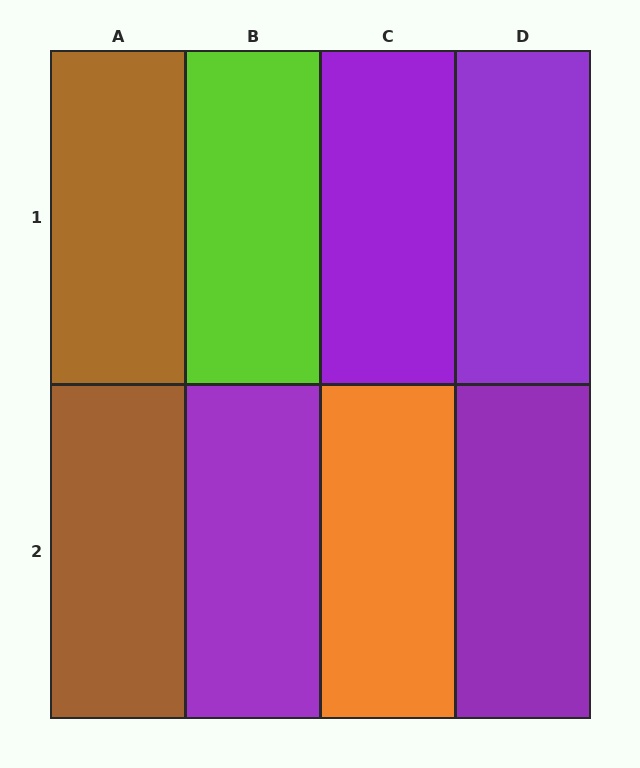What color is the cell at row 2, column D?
Purple.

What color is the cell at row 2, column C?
Orange.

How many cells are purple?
4 cells are purple.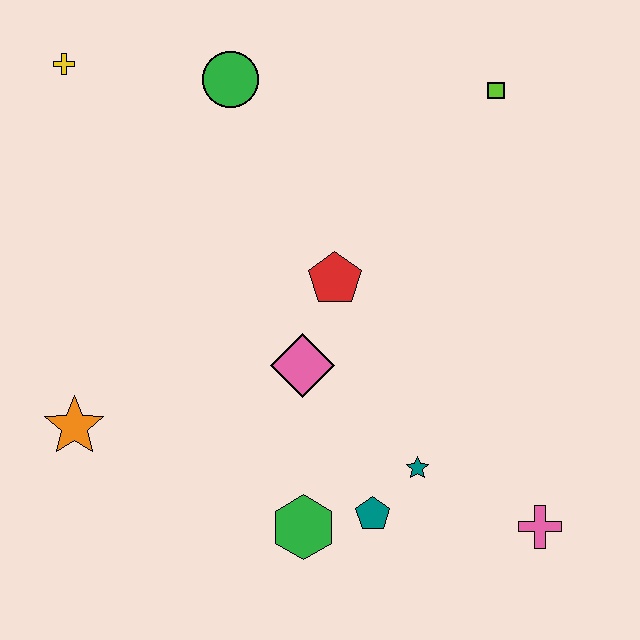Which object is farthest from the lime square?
The orange star is farthest from the lime square.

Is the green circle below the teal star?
No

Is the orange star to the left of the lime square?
Yes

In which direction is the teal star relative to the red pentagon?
The teal star is below the red pentagon.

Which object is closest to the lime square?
The red pentagon is closest to the lime square.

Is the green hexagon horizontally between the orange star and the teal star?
Yes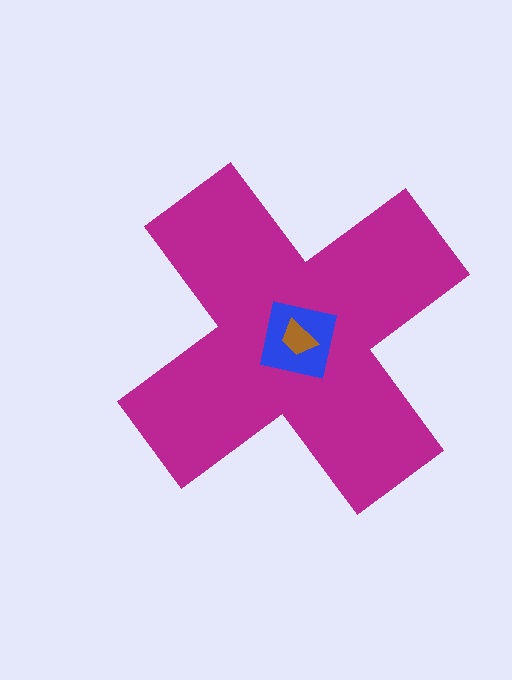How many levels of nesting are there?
3.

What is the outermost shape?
The magenta cross.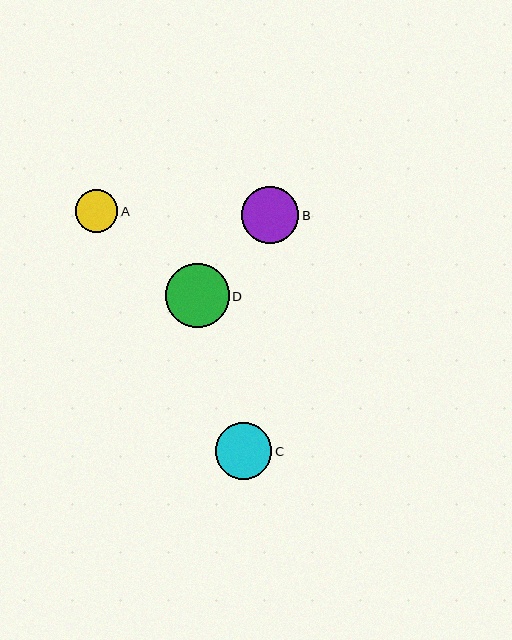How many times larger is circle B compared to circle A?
Circle B is approximately 1.3 times the size of circle A.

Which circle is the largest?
Circle D is the largest with a size of approximately 64 pixels.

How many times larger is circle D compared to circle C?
Circle D is approximately 1.1 times the size of circle C.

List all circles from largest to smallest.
From largest to smallest: D, B, C, A.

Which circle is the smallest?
Circle A is the smallest with a size of approximately 43 pixels.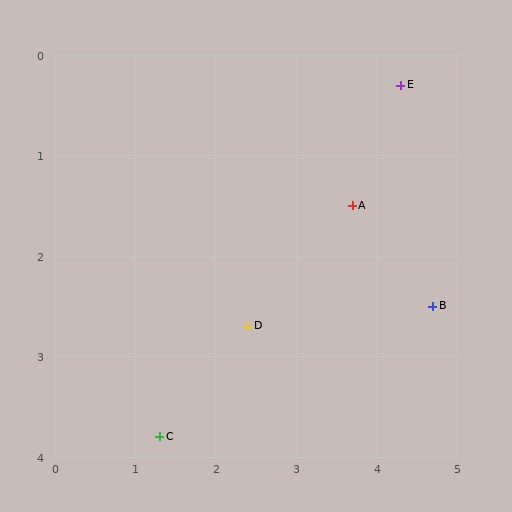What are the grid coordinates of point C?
Point C is at approximately (1.3, 3.8).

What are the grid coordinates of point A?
Point A is at approximately (3.7, 1.5).